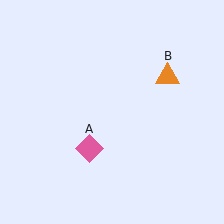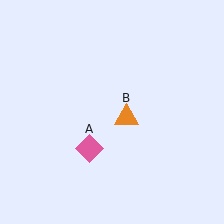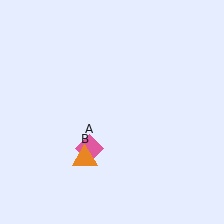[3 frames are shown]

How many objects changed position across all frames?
1 object changed position: orange triangle (object B).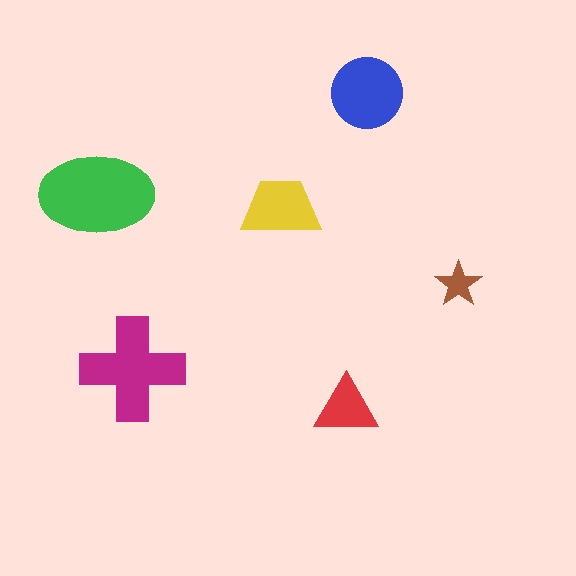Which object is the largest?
The green ellipse.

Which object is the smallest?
The brown star.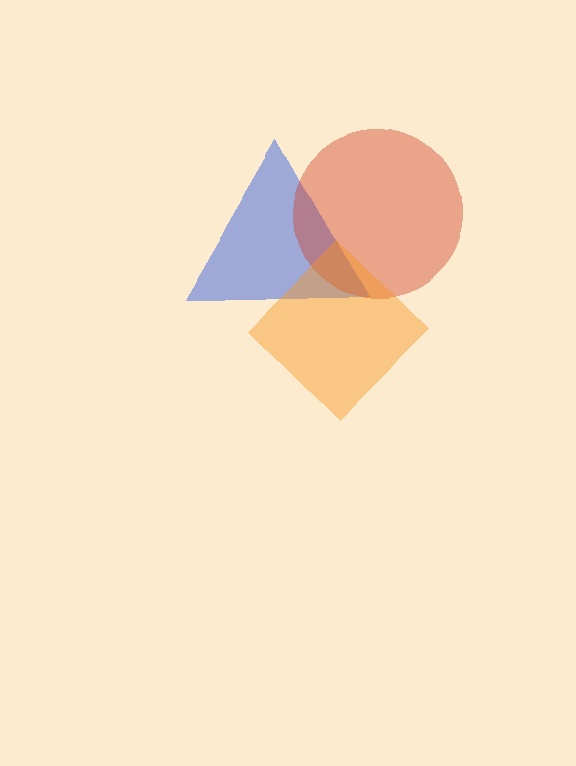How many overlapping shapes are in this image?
There are 3 overlapping shapes in the image.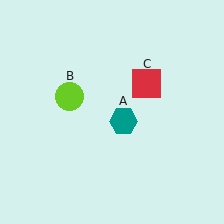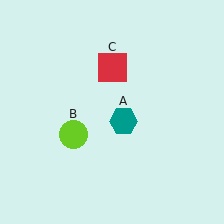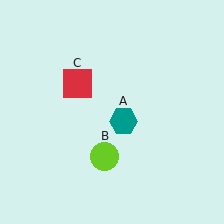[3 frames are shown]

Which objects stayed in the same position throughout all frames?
Teal hexagon (object A) remained stationary.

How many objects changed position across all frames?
2 objects changed position: lime circle (object B), red square (object C).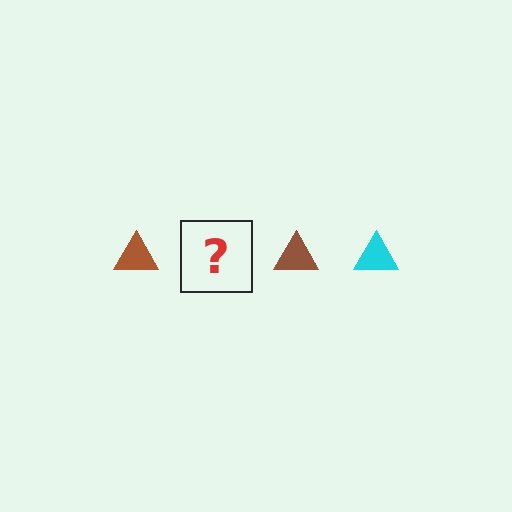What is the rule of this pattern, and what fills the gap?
The rule is that the pattern cycles through brown, cyan triangles. The gap should be filled with a cyan triangle.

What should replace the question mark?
The question mark should be replaced with a cyan triangle.